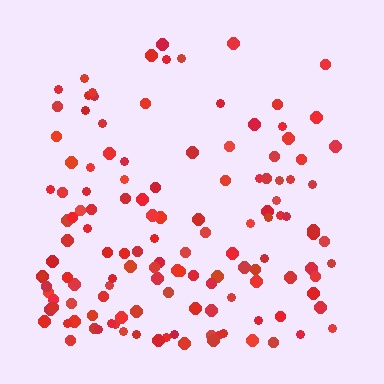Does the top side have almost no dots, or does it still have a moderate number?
Still a moderate number, just noticeably fewer than the bottom.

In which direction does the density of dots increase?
From top to bottom, with the bottom side densest.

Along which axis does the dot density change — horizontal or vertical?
Vertical.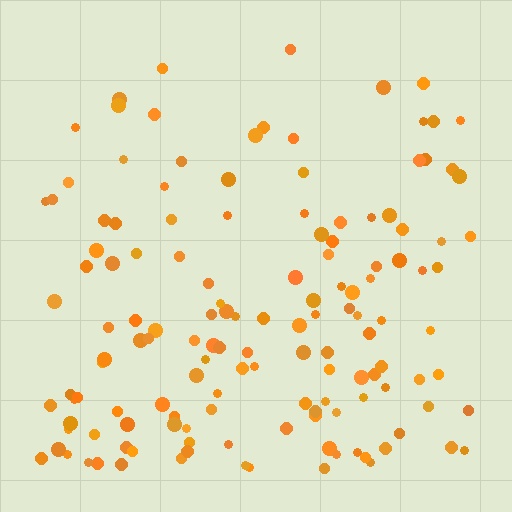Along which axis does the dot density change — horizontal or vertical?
Vertical.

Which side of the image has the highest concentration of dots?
The bottom.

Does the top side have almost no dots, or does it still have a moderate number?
Still a moderate number, just noticeably fewer than the bottom.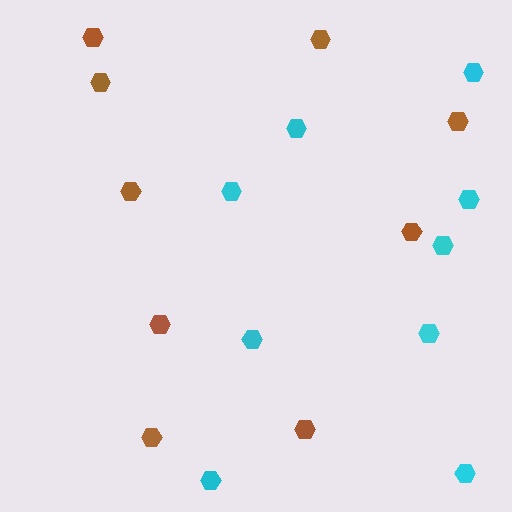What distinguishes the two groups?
There are 2 groups: one group of cyan hexagons (9) and one group of brown hexagons (9).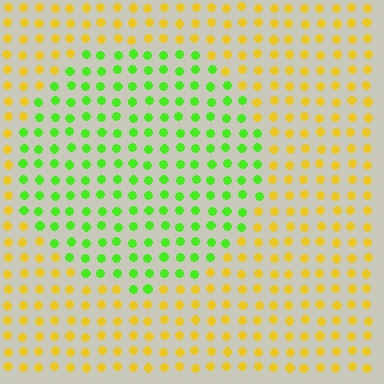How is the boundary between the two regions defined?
The boundary is defined purely by a slight shift in hue (about 60 degrees). Spacing, size, and orientation are identical on both sides.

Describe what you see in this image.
The image is filled with small yellow elements in a uniform arrangement. A circle-shaped region is visible where the elements are tinted to a slightly different hue, forming a subtle color boundary.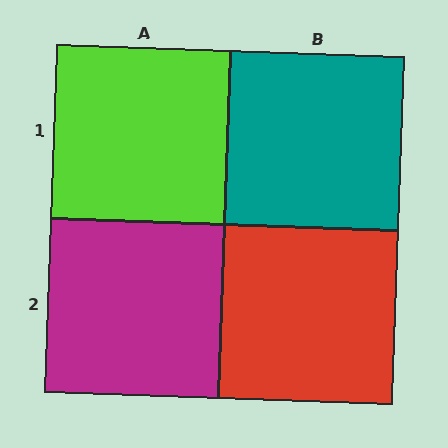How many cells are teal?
1 cell is teal.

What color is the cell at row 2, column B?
Red.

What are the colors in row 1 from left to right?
Lime, teal.